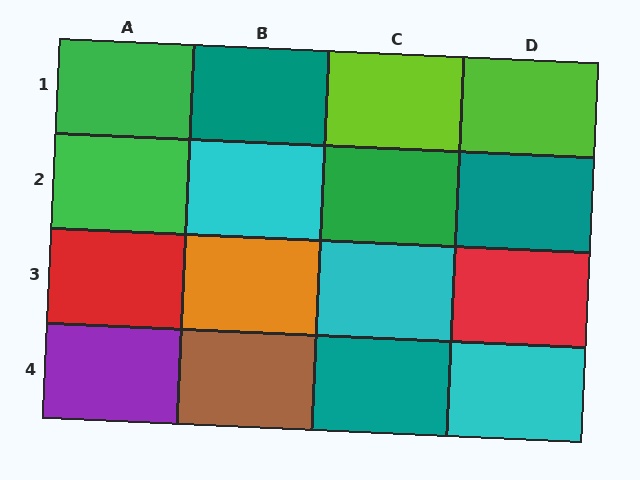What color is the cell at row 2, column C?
Green.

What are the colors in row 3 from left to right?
Red, orange, cyan, red.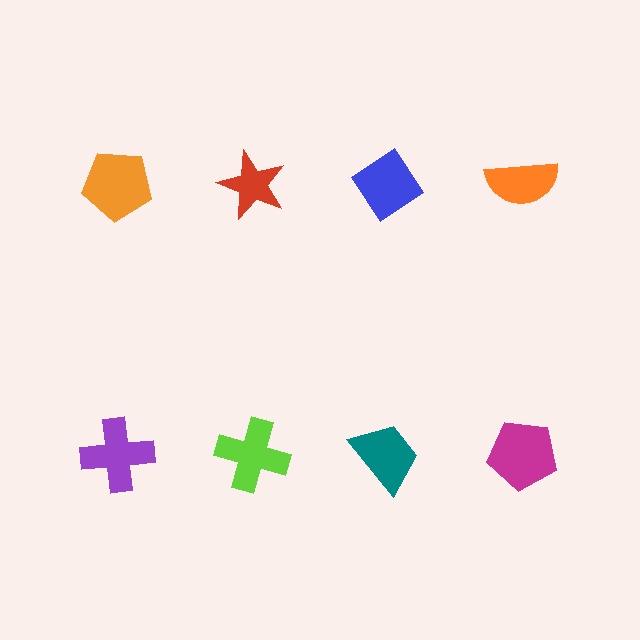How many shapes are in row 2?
4 shapes.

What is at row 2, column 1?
A purple cross.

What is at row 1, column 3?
A blue diamond.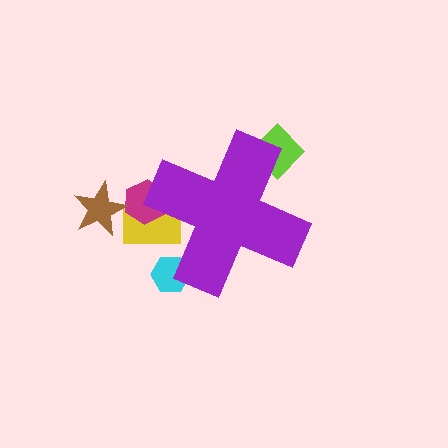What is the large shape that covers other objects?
A purple cross.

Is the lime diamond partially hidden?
Yes, the lime diamond is partially hidden behind the purple cross.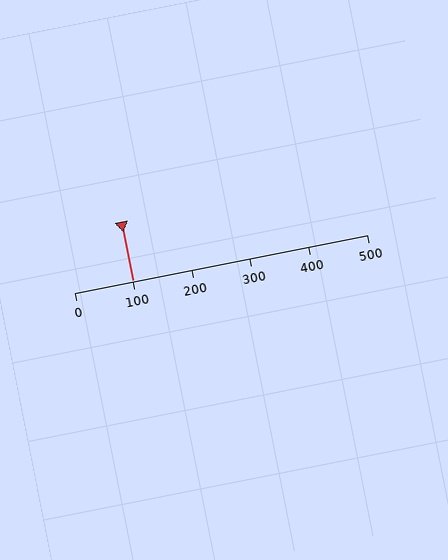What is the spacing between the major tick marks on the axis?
The major ticks are spaced 100 apart.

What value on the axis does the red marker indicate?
The marker indicates approximately 100.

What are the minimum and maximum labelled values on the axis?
The axis runs from 0 to 500.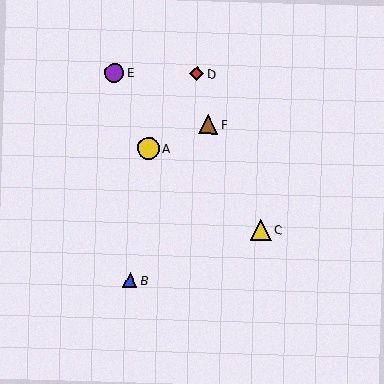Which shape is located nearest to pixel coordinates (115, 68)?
The purple circle (labeled E) at (115, 73) is nearest to that location.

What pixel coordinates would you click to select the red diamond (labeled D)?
Click at (197, 74) to select the red diamond D.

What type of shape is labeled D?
Shape D is a red diamond.